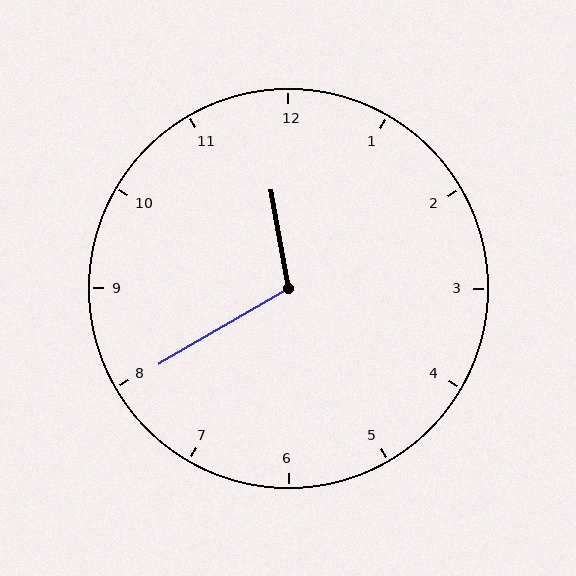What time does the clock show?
11:40.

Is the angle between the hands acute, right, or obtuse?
It is obtuse.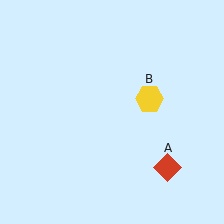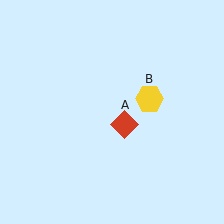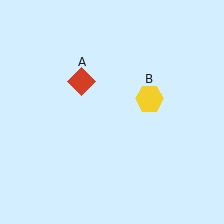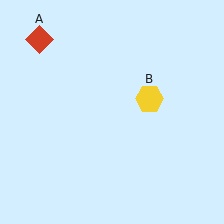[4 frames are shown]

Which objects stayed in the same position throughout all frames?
Yellow hexagon (object B) remained stationary.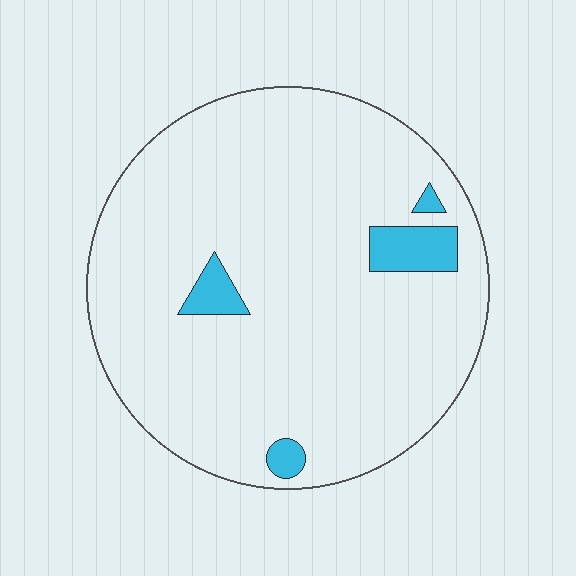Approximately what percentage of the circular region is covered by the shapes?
Approximately 5%.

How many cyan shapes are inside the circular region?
4.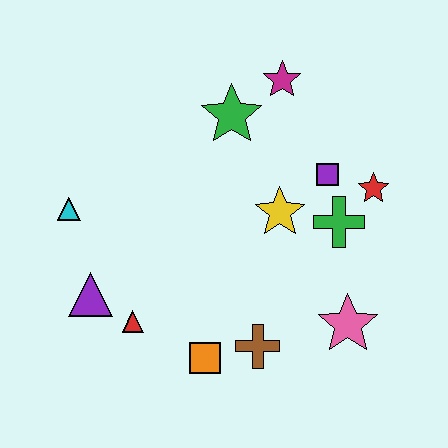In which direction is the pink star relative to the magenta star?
The pink star is below the magenta star.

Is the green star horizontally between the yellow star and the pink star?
No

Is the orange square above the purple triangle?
No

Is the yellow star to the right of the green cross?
No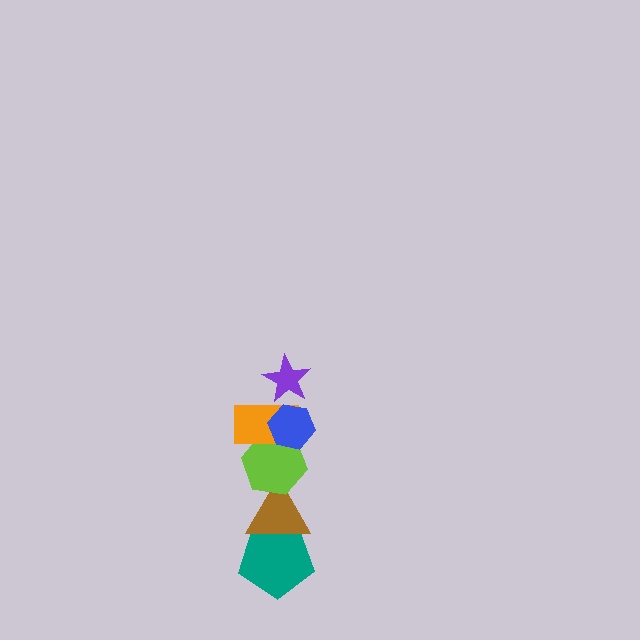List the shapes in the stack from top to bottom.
From top to bottom: the purple star, the blue hexagon, the orange rectangle, the lime hexagon, the brown triangle, the teal pentagon.